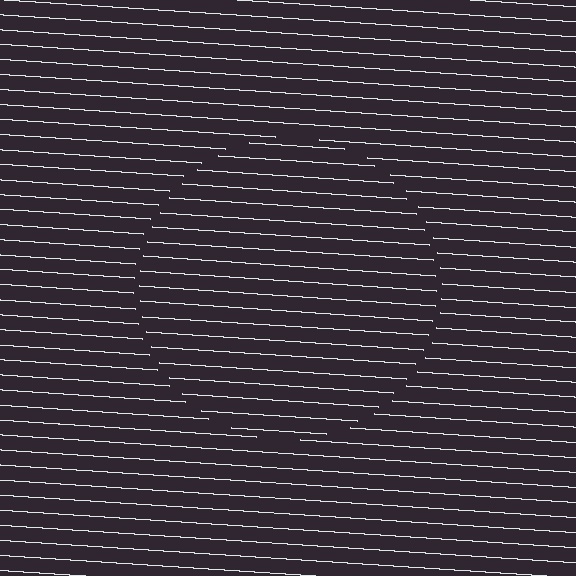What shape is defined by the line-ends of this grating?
An illusory circle. The interior of the shape contains the same grating, shifted by half a period — the contour is defined by the phase discontinuity where line-ends from the inner and outer gratings abut.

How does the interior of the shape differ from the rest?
The interior of the shape contains the same grating, shifted by half a period — the contour is defined by the phase discontinuity where line-ends from the inner and outer gratings abut.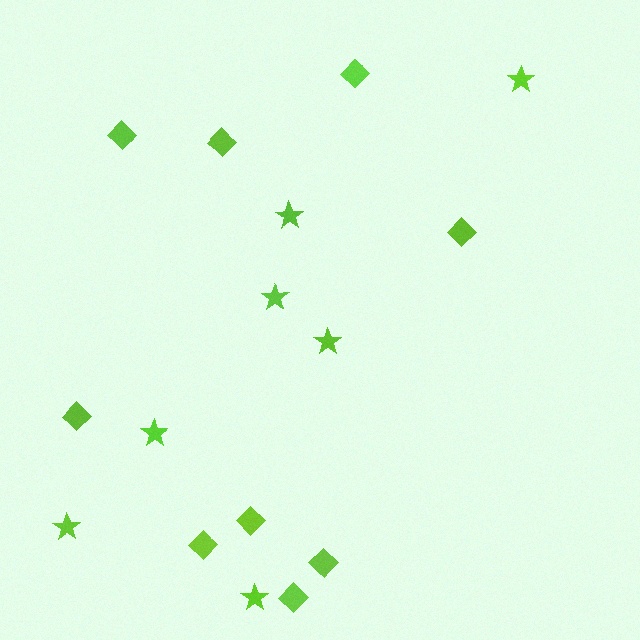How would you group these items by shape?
There are 2 groups: one group of stars (7) and one group of diamonds (9).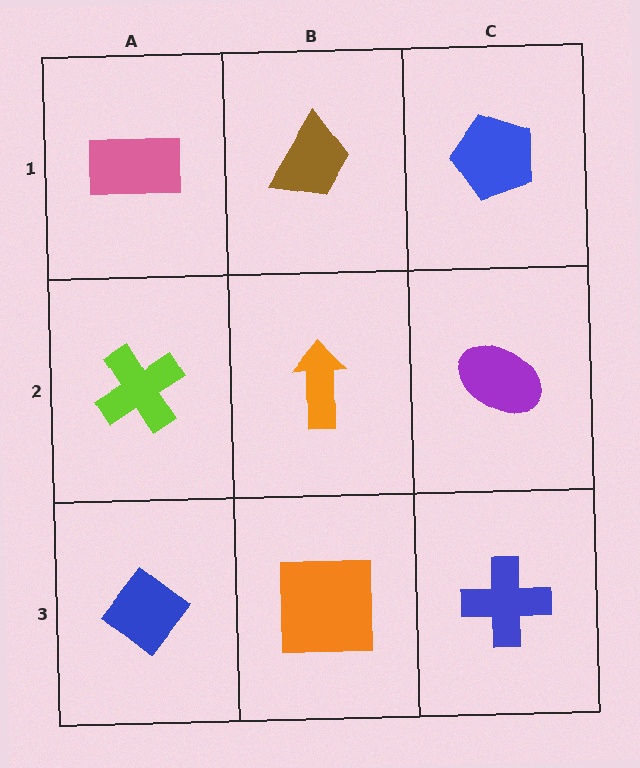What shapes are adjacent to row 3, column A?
A lime cross (row 2, column A), an orange square (row 3, column B).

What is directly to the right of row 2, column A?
An orange arrow.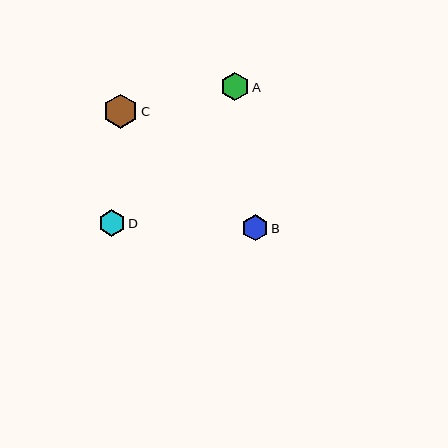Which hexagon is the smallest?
Hexagon B is the smallest with a size of approximately 26 pixels.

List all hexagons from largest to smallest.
From largest to smallest: C, A, D, B.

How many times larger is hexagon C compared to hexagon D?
Hexagon C is approximately 1.3 times the size of hexagon D.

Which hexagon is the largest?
Hexagon C is the largest with a size of approximately 34 pixels.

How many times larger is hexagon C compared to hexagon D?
Hexagon C is approximately 1.3 times the size of hexagon D.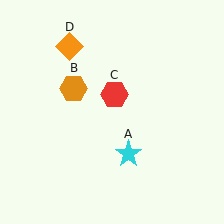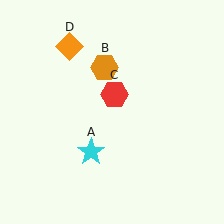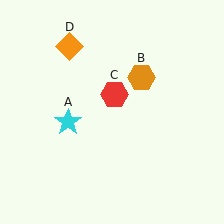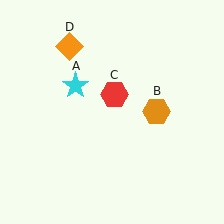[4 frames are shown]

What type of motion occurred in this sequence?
The cyan star (object A), orange hexagon (object B) rotated clockwise around the center of the scene.